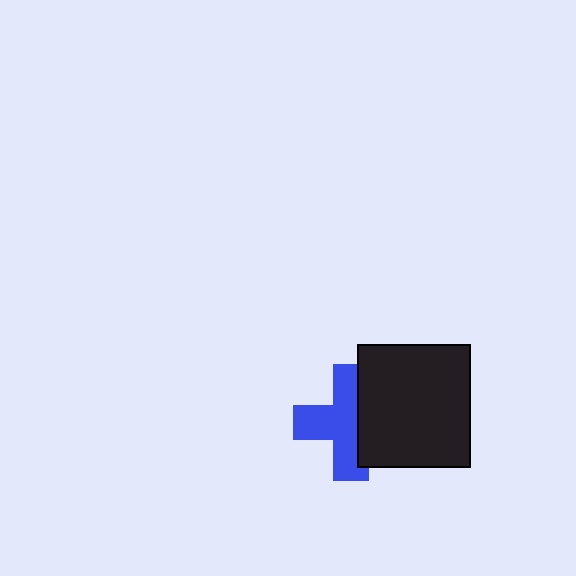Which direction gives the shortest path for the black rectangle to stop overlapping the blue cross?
Moving right gives the shortest separation.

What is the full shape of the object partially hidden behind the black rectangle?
The partially hidden object is a blue cross.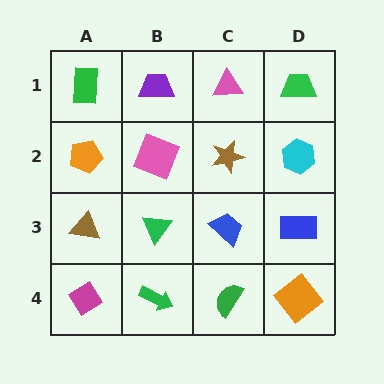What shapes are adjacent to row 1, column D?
A cyan hexagon (row 2, column D), a pink triangle (row 1, column C).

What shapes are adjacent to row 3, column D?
A cyan hexagon (row 2, column D), an orange diamond (row 4, column D), a blue trapezoid (row 3, column C).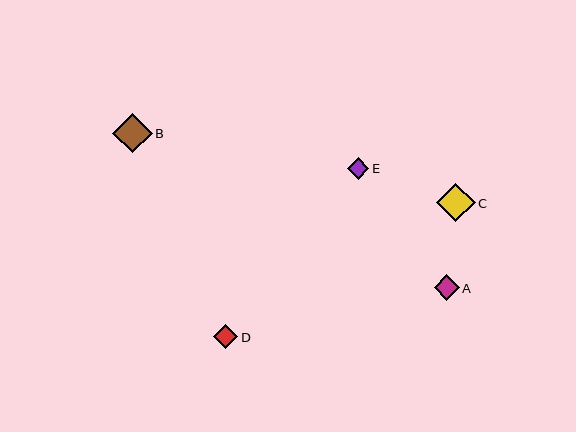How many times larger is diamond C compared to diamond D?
Diamond C is approximately 1.6 times the size of diamond D.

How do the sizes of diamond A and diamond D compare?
Diamond A and diamond D are approximately the same size.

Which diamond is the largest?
Diamond B is the largest with a size of approximately 40 pixels.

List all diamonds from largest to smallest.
From largest to smallest: B, C, A, D, E.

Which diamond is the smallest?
Diamond E is the smallest with a size of approximately 22 pixels.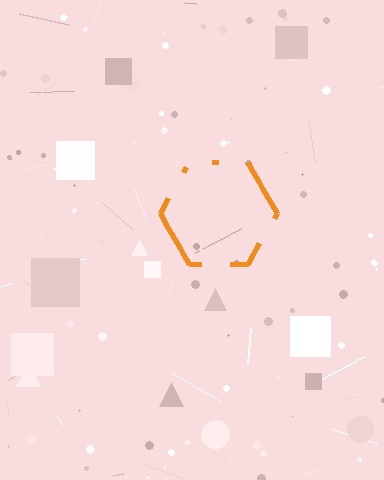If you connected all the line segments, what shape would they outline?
They would outline a hexagon.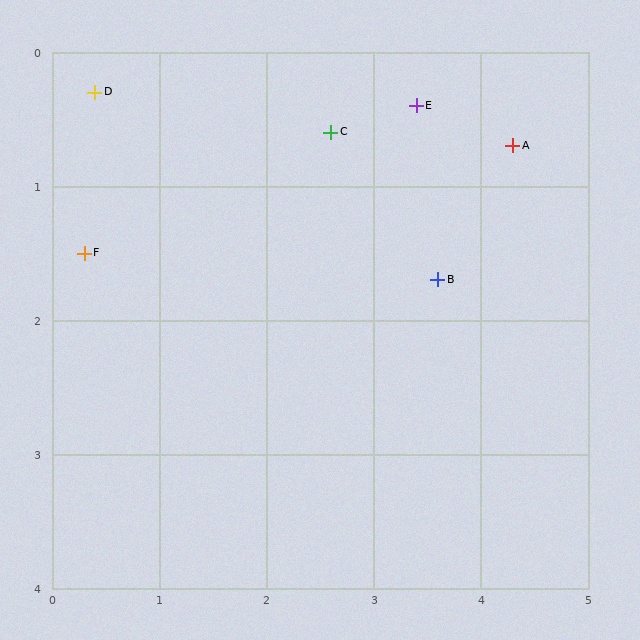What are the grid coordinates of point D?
Point D is at approximately (0.4, 0.3).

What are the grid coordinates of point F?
Point F is at approximately (0.3, 1.5).